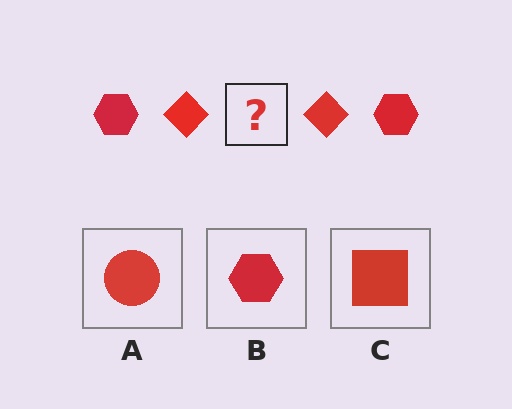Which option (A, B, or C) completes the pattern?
B.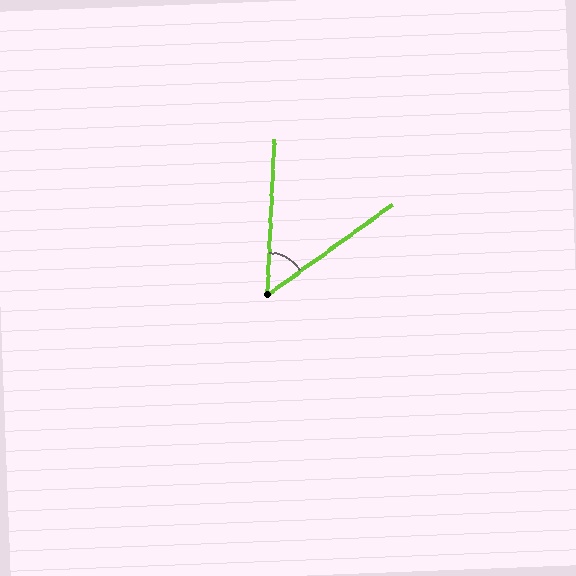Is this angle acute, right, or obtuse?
It is acute.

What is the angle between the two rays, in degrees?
Approximately 52 degrees.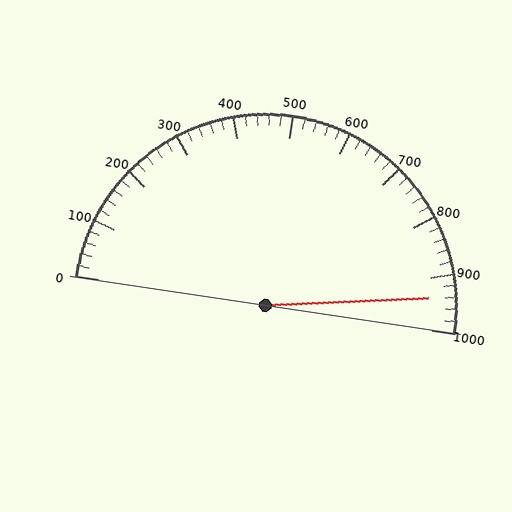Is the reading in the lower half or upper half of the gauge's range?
The reading is in the upper half of the range (0 to 1000).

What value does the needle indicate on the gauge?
The needle indicates approximately 940.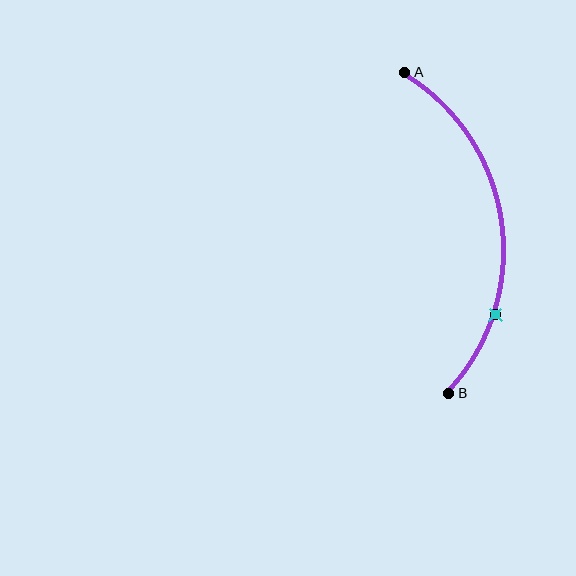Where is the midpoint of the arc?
The arc midpoint is the point on the curve farthest from the straight line joining A and B. It sits to the right of that line.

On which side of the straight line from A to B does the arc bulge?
The arc bulges to the right of the straight line connecting A and B.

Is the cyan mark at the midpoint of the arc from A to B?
No. The cyan mark lies on the arc but is closer to endpoint B. The arc midpoint would be at the point on the curve equidistant along the arc from both A and B.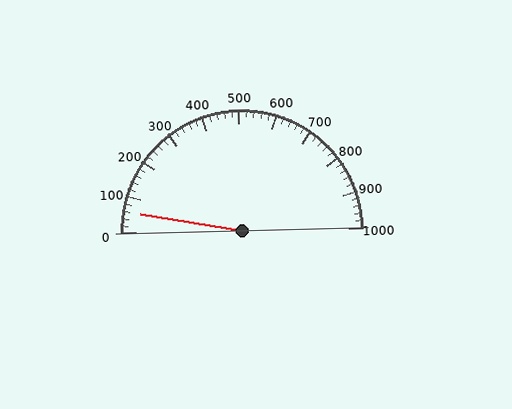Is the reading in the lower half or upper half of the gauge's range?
The reading is in the lower half of the range (0 to 1000).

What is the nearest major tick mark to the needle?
The nearest major tick mark is 100.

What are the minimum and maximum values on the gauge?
The gauge ranges from 0 to 1000.